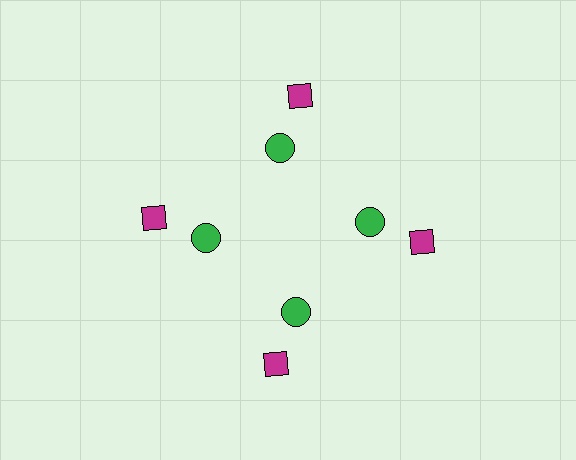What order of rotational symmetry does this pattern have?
This pattern has 4-fold rotational symmetry.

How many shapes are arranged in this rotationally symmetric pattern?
There are 8 shapes, arranged in 4 groups of 2.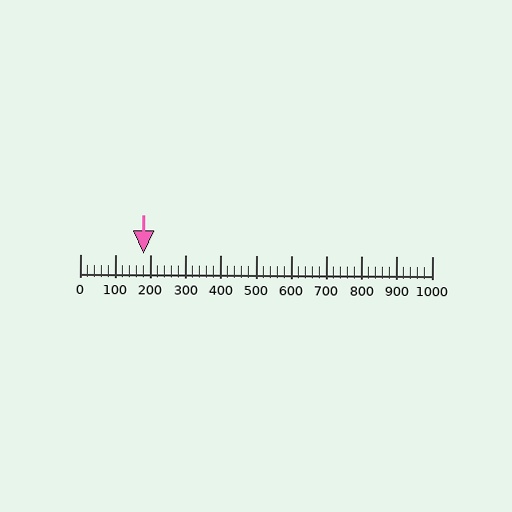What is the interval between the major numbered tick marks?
The major tick marks are spaced 100 units apart.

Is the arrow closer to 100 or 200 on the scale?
The arrow is closer to 200.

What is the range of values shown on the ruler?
The ruler shows values from 0 to 1000.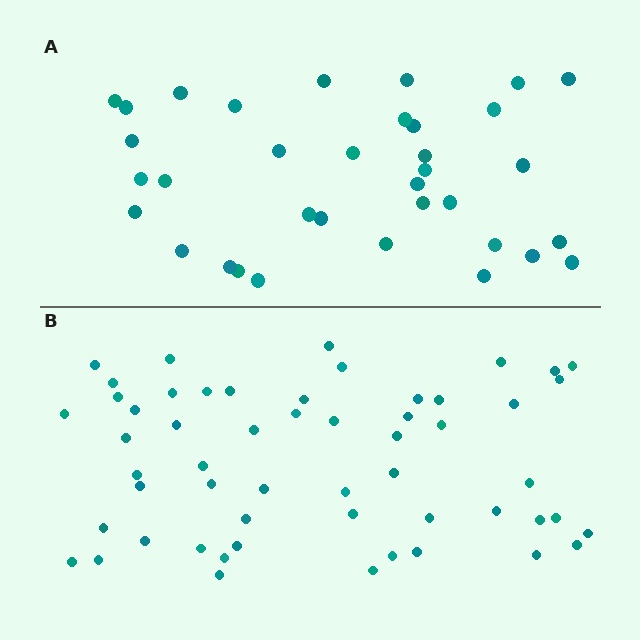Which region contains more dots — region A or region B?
Region B (the bottom region) has more dots.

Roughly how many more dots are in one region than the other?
Region B has approximately 20 more dots than region A.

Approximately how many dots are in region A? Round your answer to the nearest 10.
About 40 dots. (The exact count is 35, which rounds to 40.)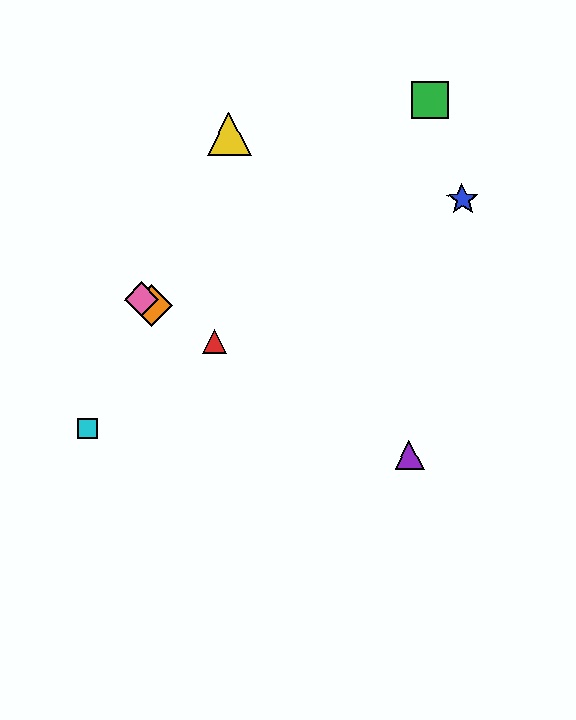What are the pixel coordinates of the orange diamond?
The orange diamond is at (152, 305).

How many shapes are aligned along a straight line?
4 shapes (the red triangle, the purple triangle, the orange diamond, the pink diamond) are aligned along a straight line.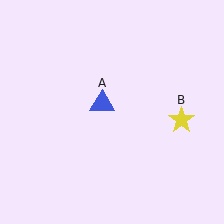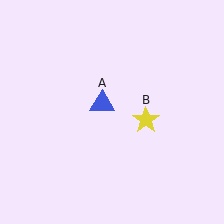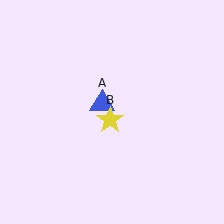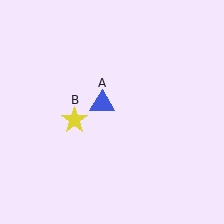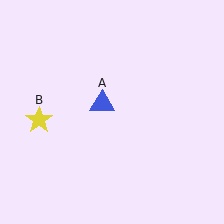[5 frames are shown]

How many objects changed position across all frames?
1 object changed position: yellow star (object B).